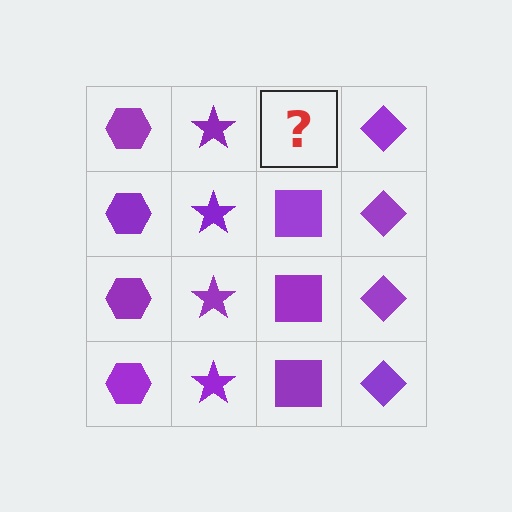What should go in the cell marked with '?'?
The missing cell should contain a purple square.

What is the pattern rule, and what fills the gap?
The rule is that each column has a consistent shape. The gap should be filled with a purple square.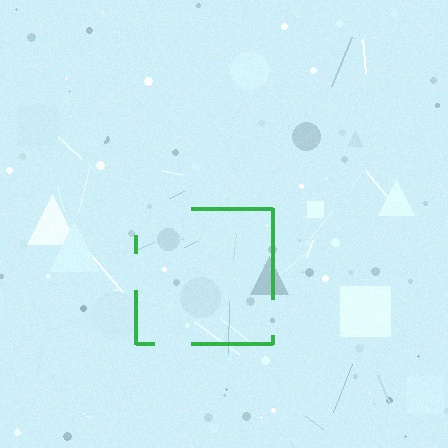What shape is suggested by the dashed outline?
The dashed outline suggests a square.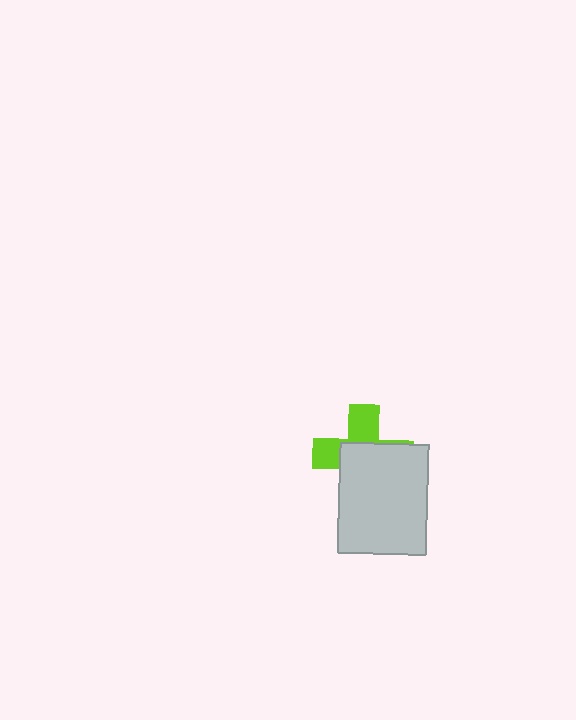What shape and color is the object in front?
The object in front is a light gray rectangle.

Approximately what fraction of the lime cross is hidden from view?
Roughly 61% of the lime cross is hidden behind the light gray rectangle.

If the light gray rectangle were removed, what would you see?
You would see the complete lime cross.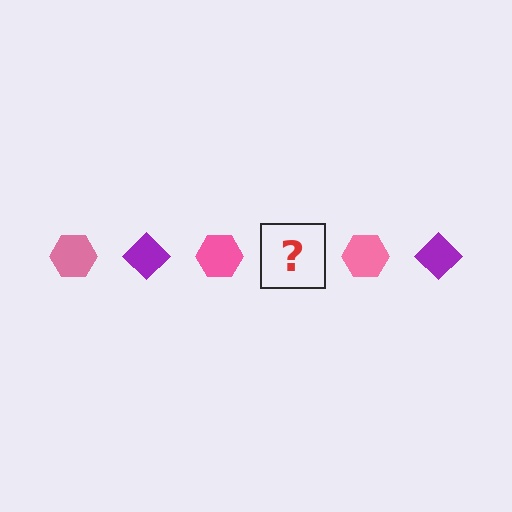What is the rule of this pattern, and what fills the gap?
The rule is that the pattern alternates between pink hexagon and purple diamond. The gap should be filled with a purple diamond.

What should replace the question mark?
The question mark should be replaced with a purple diamond.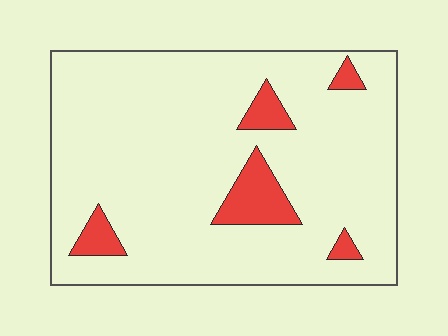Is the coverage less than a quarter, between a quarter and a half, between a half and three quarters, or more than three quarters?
Less than a quarter.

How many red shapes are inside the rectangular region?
5.